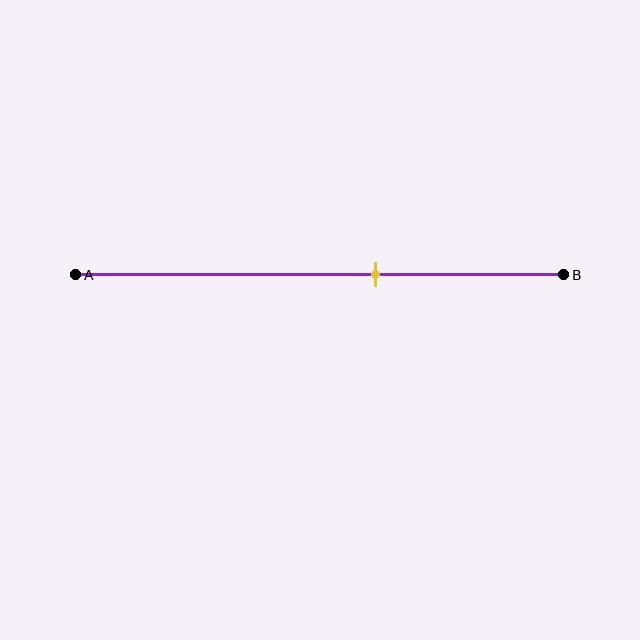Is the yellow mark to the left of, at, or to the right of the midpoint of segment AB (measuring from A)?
The yellow mark is to the right of the midpoint of segment AB.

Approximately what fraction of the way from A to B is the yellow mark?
The yellow mark is approximately 60% of the way from A to B.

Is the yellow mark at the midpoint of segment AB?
No, the mark is at about 60% from A, not at the 50% midpoint.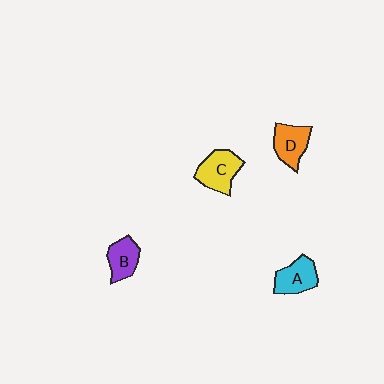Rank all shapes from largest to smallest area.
From largest to smallest: C (yellow), D (orange), A (cyan), B (purple).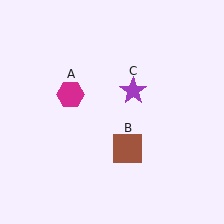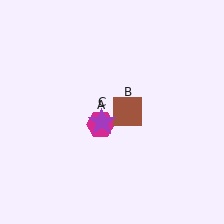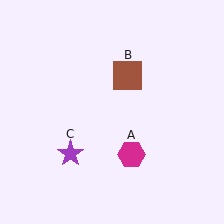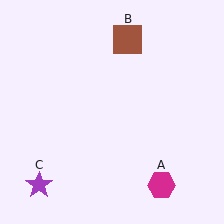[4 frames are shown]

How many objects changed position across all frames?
3 objects changed position: magenta hexagon (object A), brown square (object B), purple star (object C).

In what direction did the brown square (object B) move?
The brown square (object B) moved up.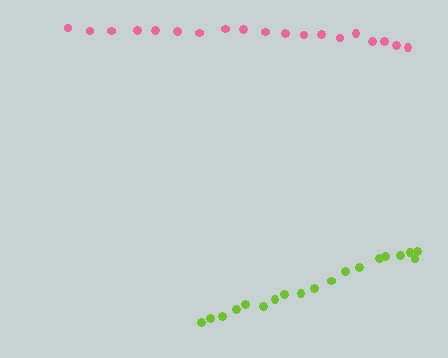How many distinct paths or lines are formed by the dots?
There are 2 distinct paths.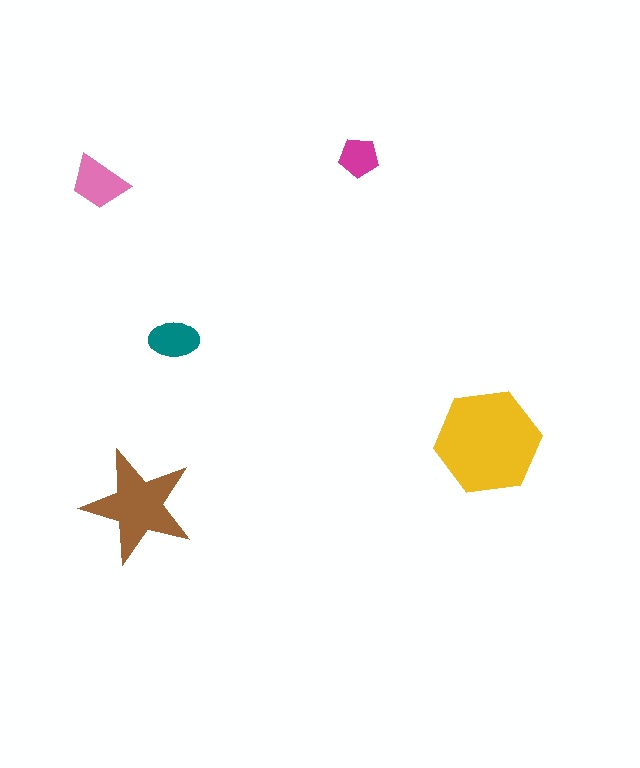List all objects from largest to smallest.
The yellow hexagon, the brown star, the pink trapezoid, the teal ellipse, the magenta pentagon.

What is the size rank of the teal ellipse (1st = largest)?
4th.